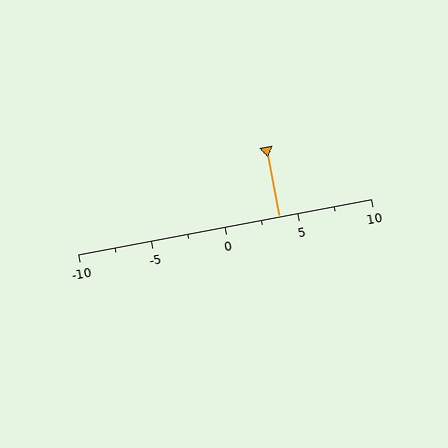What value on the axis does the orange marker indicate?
The marker indicates approximately 3.8.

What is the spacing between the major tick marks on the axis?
The major ticks are spaced 5 apart.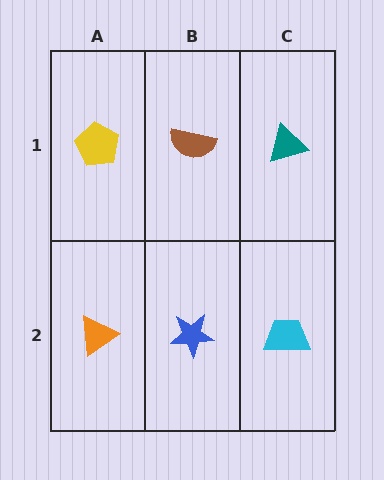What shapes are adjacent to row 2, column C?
A teal triangle (row 1, column C), a blue star (row 2, column B).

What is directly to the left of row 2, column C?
A blue star.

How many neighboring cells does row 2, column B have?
3.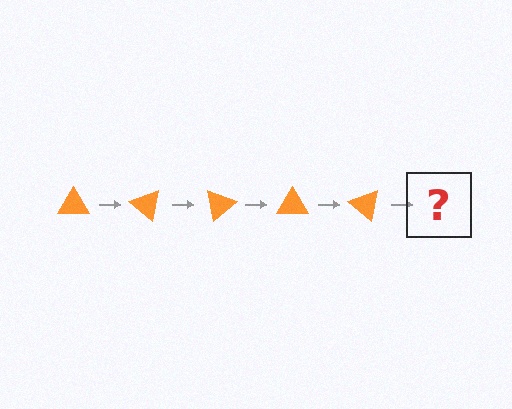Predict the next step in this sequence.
The next step is an orange triangle rotated 200 degrees.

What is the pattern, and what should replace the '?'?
The pattern is that the triangle rotates 40 degrees each step. The '?' should be an orange triangle rotated 200 degrees.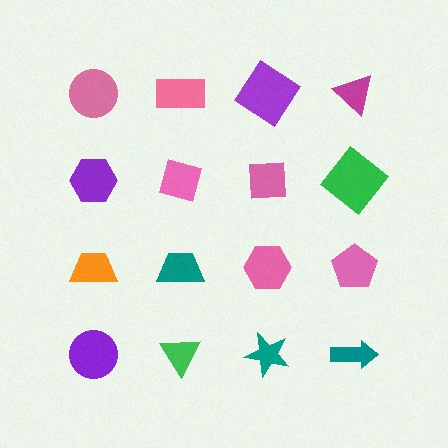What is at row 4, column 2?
A green triangle.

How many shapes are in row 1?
4 shapes.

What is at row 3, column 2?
A teal trapezoid.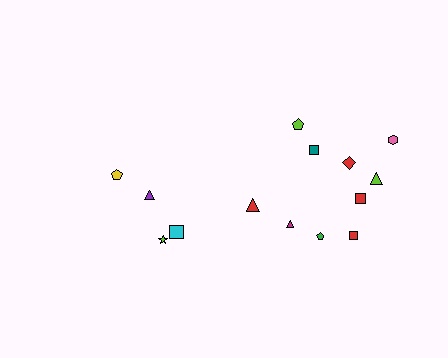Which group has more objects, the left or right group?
The right group.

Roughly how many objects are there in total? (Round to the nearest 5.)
Roughly 15 objects in total.